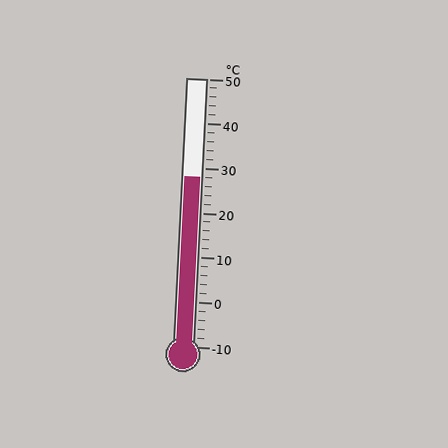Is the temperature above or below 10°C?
The temperature is above 10°C.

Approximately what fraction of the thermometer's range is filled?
The thermometer is filled to approximately 65% of its range.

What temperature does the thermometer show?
The thermometer shows approximately 28°C.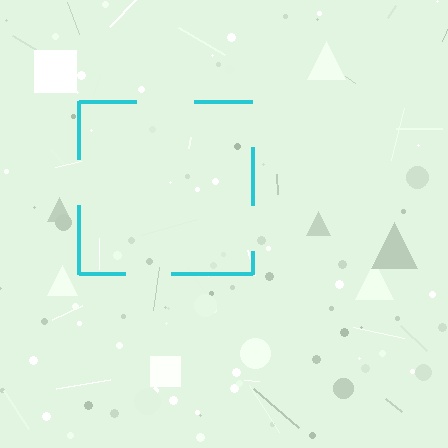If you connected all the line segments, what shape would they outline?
They would outline a square.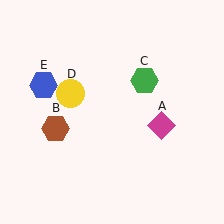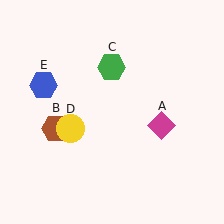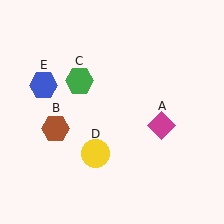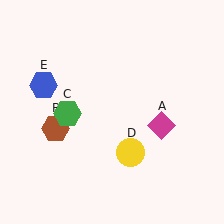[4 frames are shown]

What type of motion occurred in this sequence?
The green hexagon (object C), yellow circle (object D) rotated counterclockwise around the center of the scene.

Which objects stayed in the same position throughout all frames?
Magenta diamond (object A) and brown hexagon (object B) and blue hexagon (object E) remained stationary.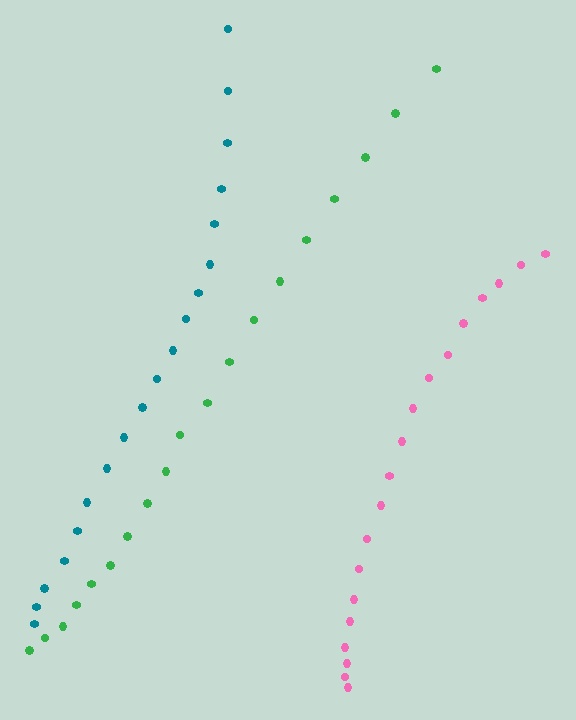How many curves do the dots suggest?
There are 3 distinct paths.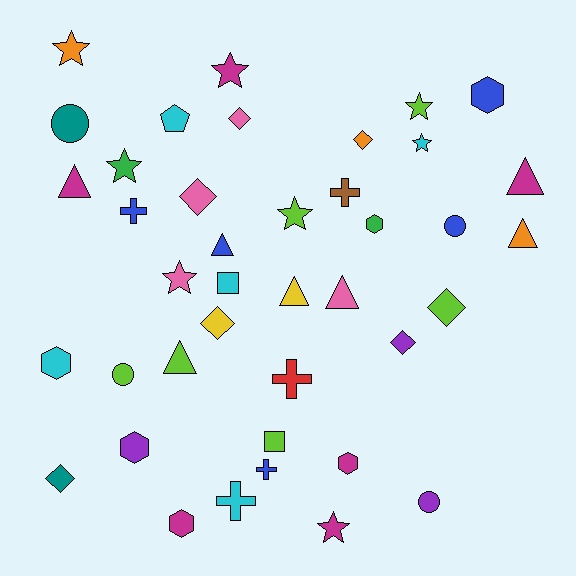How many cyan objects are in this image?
There are 5 cyan objects.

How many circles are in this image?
There are 4 circles.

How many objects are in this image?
There are 40 objects.